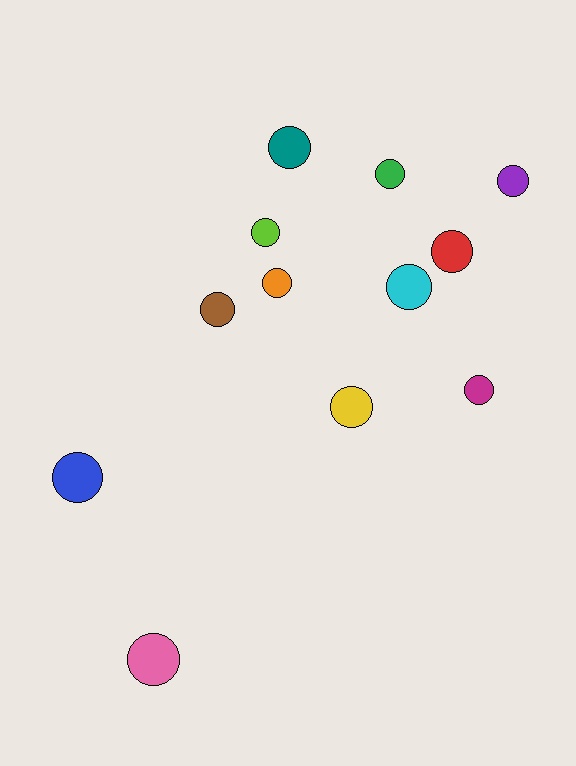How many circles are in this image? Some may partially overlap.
There are 12 circles.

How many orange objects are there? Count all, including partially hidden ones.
There is 1 orange object.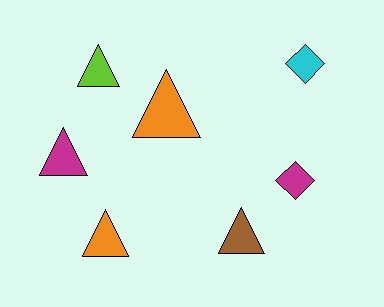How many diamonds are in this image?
There are 2 diamonds.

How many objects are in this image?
There are 7 objects.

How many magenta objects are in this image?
There are 2 magenta objects.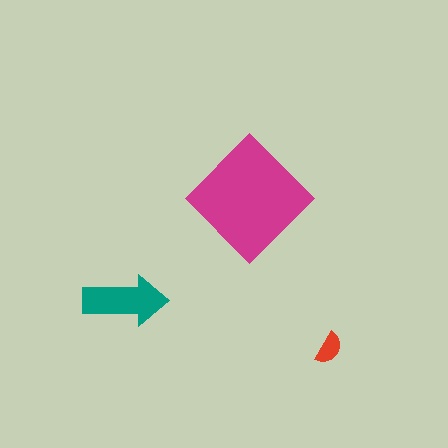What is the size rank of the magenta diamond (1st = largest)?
1st.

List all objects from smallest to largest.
The red semicircle, the teal arrow, the magenta diamond.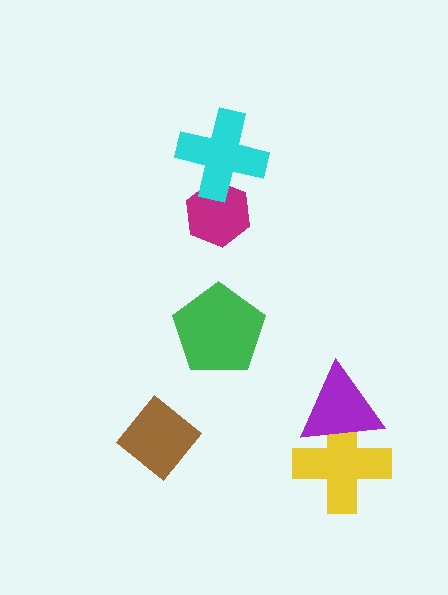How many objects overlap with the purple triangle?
1 object overlaps with the purple triangle.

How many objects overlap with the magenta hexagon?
1 object overlaps with the magenta hexagon.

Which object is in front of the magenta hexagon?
The cyan cross is in front of the magenta hexagon.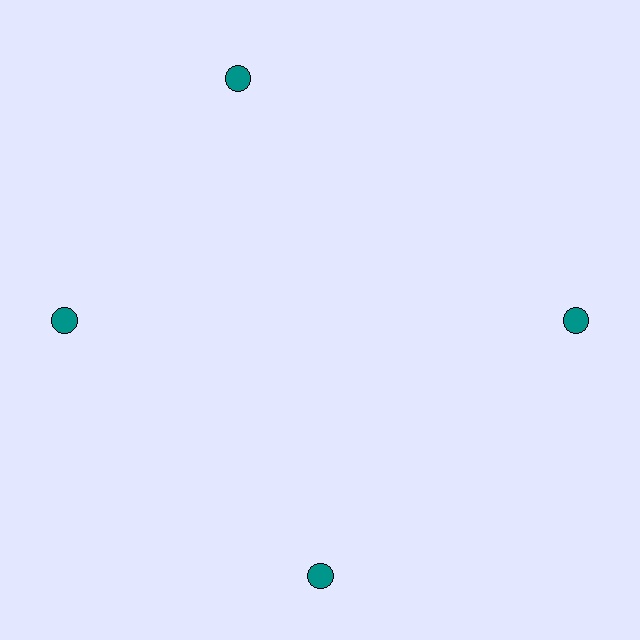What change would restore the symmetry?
The symmetry would be restored by rotating it back into even spacing with its neighbors so that all 4 circles sit at equal angles and equal distance from the center.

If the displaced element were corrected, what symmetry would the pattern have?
It would have 4-fold rotational symmetry — the pattern would map onto itself every 90 degrees.